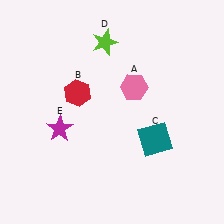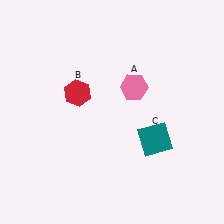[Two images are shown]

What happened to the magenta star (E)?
The magenta star (E) was removed in Image 2. It was in the bottom-left area of Image 1.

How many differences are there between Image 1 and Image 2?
There are 2 differences between the two images.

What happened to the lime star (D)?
The lime star (D) was removed in Image 2. It was in the top-left area of Image 1.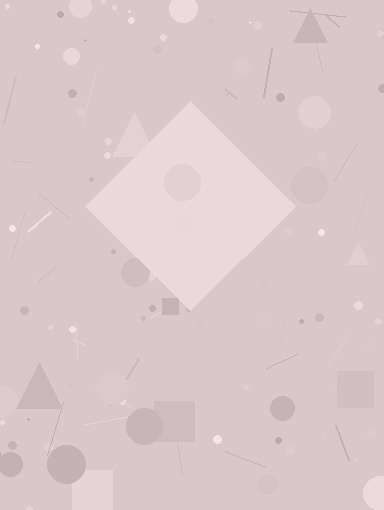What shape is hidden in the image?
A diamond is hidden in the image.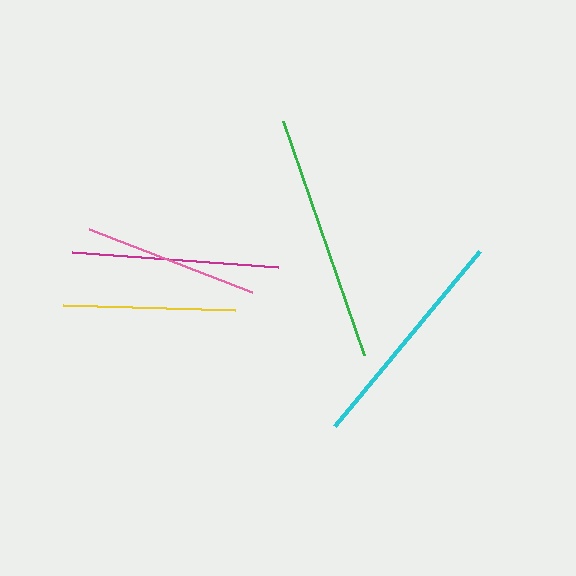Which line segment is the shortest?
The yellow line is the shortest at approximately 172 pixels.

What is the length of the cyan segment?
The cyan segment is approximately 227 pixels long.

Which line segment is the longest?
The green line is the longest at approximately 248 pixels.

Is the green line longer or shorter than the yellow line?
The green line is longer than the yellow line.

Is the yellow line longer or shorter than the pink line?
The pink line is longer than the yellow line.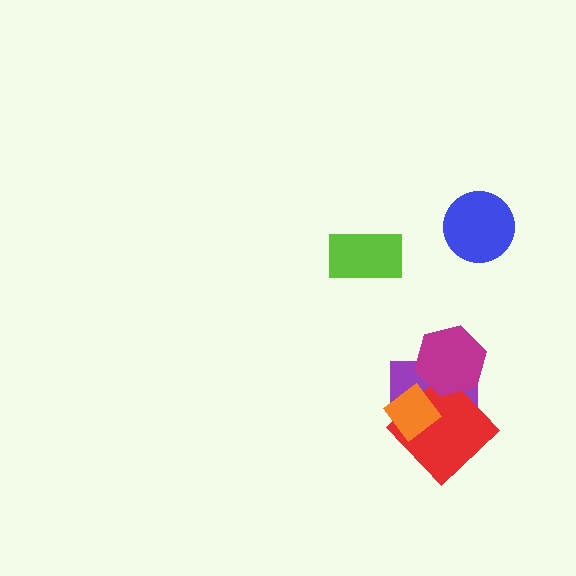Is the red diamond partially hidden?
Yes, it is partially covered by another shape.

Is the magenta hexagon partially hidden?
No, no other shape covers it.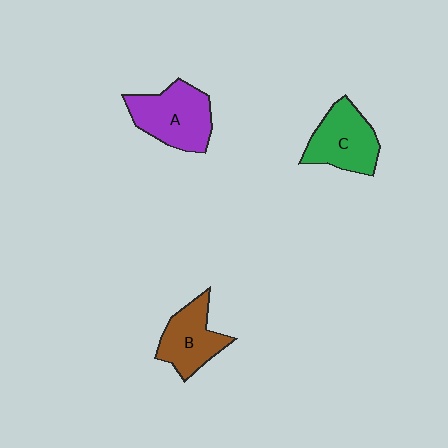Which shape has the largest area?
Shape A (purple).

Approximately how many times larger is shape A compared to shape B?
Approximately 1.3 times.